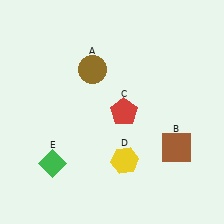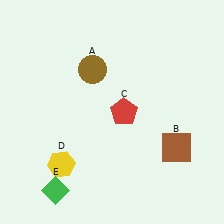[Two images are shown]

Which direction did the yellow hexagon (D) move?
The yellow hexagon (D) moved left.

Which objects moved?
The objects that moved are: the yellow hexagon (D), the green diamond (E).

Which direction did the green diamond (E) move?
The green diamond (E) moved down.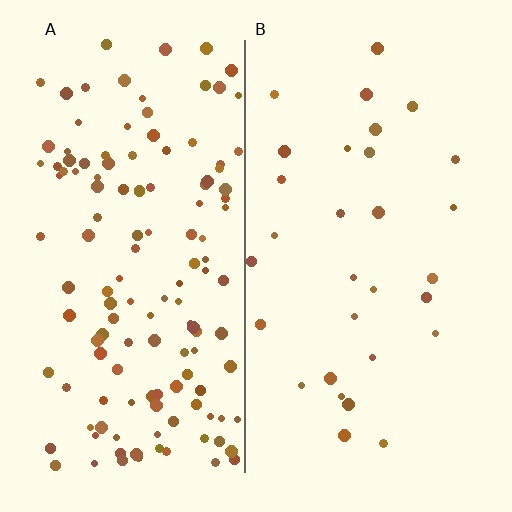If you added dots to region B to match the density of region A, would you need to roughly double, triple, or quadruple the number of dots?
Approximately quadruple.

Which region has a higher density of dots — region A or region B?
A (the left).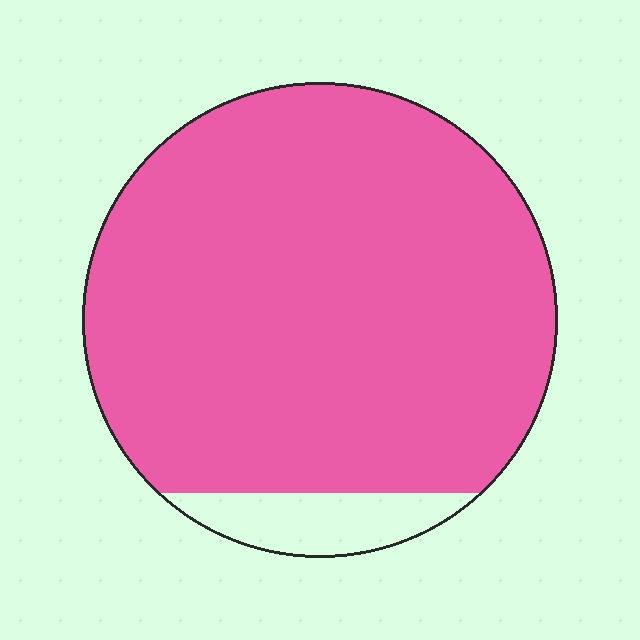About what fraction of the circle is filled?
About nine tenths (9/10).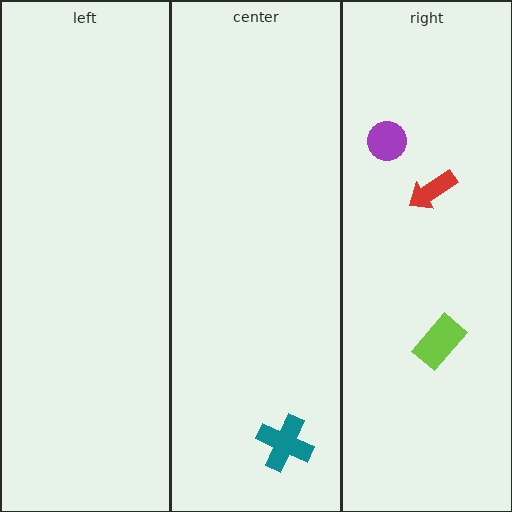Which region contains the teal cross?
The center region.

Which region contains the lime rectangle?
The right region.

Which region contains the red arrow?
The right region.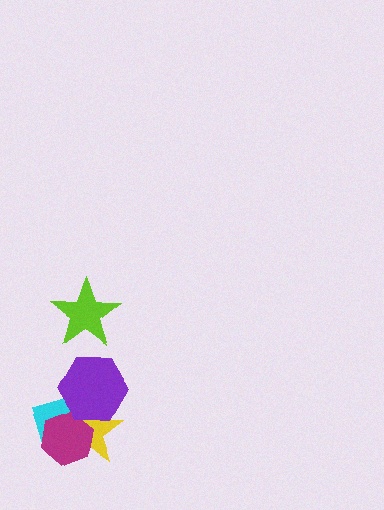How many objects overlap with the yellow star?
3 objects overlap with the yellow star.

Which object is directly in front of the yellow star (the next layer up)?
The magenta hexagon is directly in front of the yellow star.